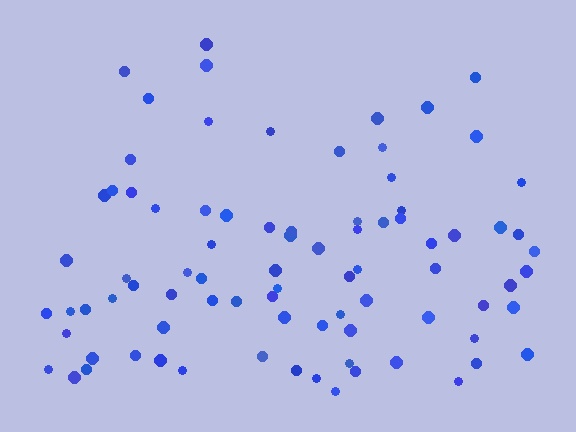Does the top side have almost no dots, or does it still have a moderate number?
Still a moderate number, just noticeably fewer than the bottom.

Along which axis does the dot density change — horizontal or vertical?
Vertical.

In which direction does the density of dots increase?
From top to bottom, with the bottom side densest.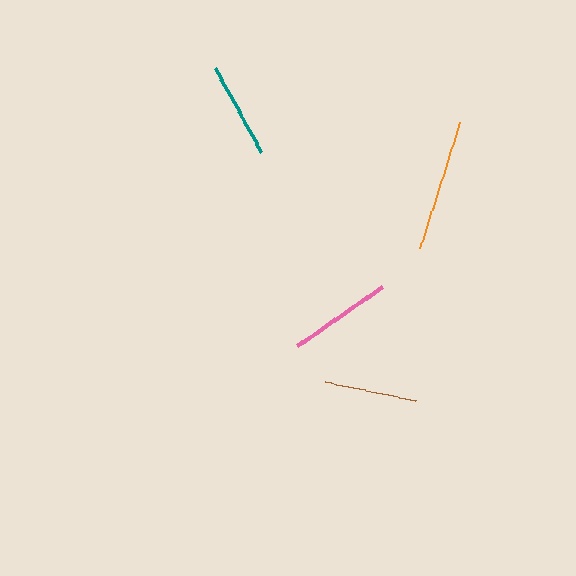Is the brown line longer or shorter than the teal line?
The teal line is longer than the brown line.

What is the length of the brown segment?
The brown segment is approximately 92 pixels long.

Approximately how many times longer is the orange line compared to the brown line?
The orange line is approximately 1.4 times the length of the brown line.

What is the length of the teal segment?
The teal segment is approximately 96 pixels long.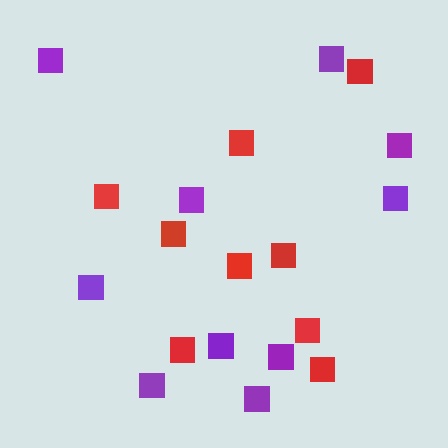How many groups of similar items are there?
There are 2 groups: one group of red squares (9) and one group of purple squares (10).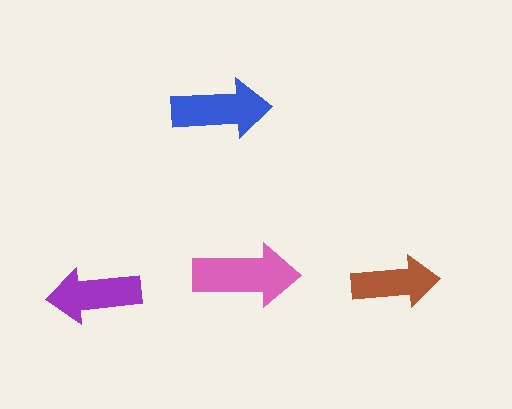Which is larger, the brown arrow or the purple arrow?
The purple one.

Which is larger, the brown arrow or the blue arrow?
The blue one.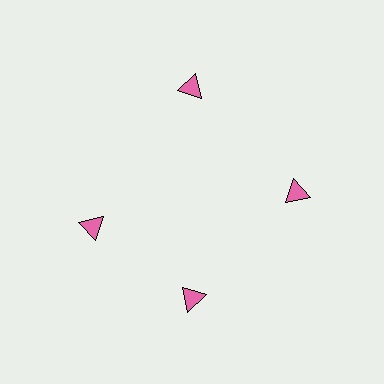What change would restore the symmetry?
The symmetry would be restored by rotating it back into even spacing with its neighbors so that all 4 triangles sit at equal angles and equal distance from the center.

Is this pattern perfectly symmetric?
No. The 4 pink triangles are arranged in a ring, but one element near the 9 o'clock position is rotated out of alignment along the ring, breaking the 4-fold rotational symmetry.